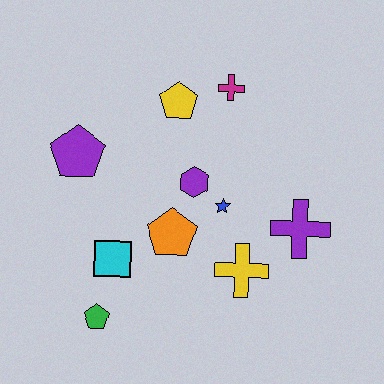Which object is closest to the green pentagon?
The cyan square is closest to the green pentagon.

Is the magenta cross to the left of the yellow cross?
Yes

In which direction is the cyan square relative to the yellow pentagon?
The cyan square is below the yellow pentagon.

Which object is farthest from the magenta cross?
The green pentagon is farthest from the magenta cross.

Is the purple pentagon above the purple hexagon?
Yes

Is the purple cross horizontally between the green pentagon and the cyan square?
No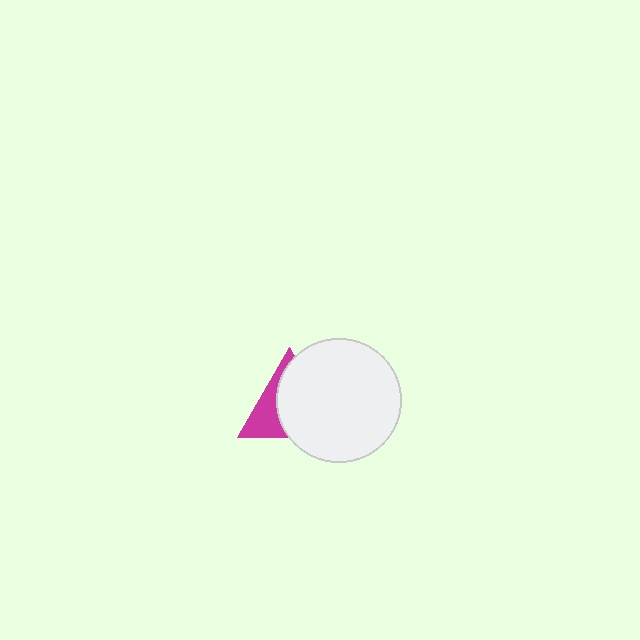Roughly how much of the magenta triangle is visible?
A small part of it is visible (roughly 36%).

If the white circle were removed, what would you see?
You would see the complete magenta triangle.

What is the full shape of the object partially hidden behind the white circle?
The partially hidden object is a magenta triangle.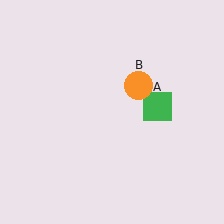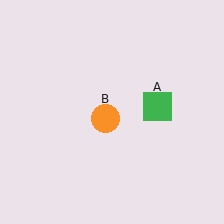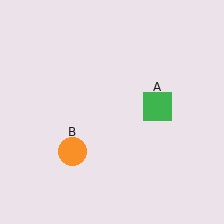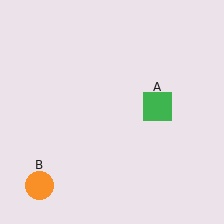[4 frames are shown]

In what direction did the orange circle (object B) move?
The orange circle (object B) moved down and to the left.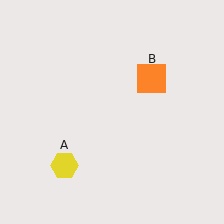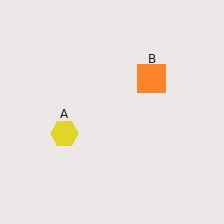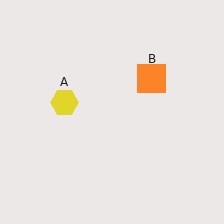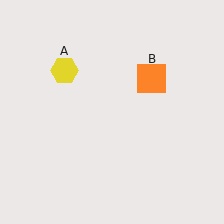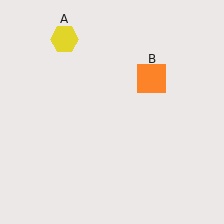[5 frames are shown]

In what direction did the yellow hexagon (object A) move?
The yellow hexagon (object A) moved up.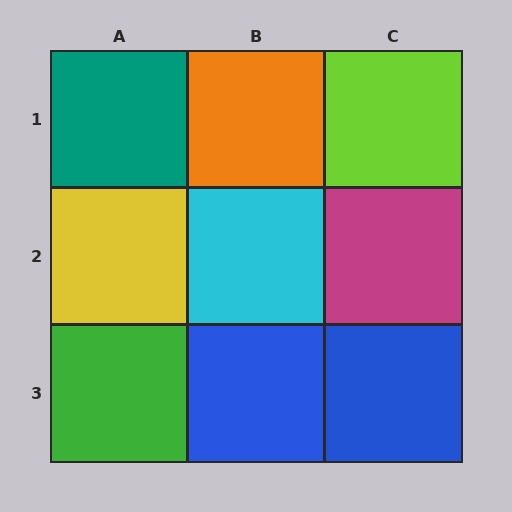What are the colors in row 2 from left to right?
Yellow, cyan, magenta.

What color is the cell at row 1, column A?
Teal.